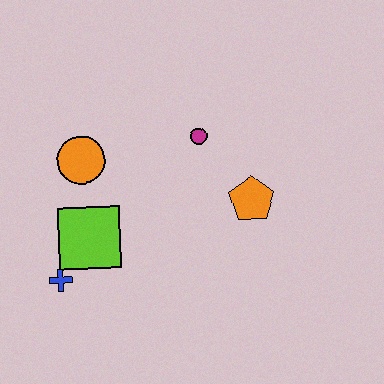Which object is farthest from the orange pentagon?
The blue cross is farthest from the orange pentagon.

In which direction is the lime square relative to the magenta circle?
The lime square is to the left of the magenta circle.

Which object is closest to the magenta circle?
The orange pentagon is closest to the magenta circle.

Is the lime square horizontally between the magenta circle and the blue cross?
Yes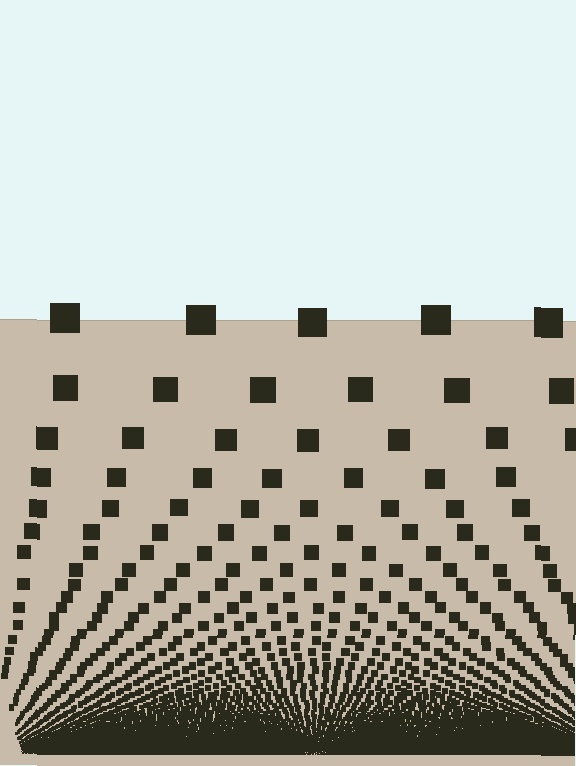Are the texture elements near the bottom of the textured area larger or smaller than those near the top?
Smaller. The gradient is inverted — elements near the bottom are smaller and denser.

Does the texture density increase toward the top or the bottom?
Density increases toward the bottom.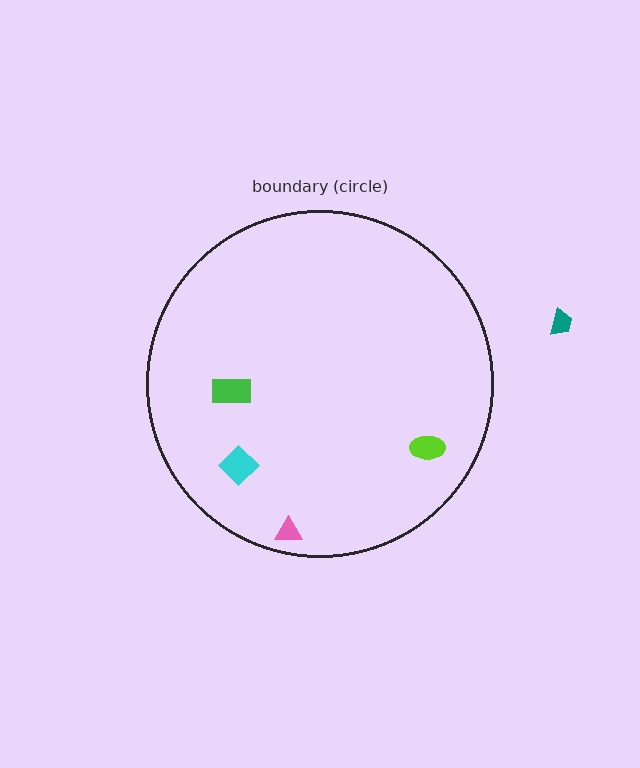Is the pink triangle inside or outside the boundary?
Inside.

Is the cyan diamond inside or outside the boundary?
Inside.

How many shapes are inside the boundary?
4 inside, 1 outside.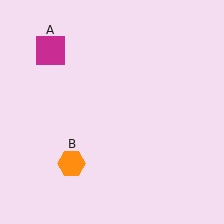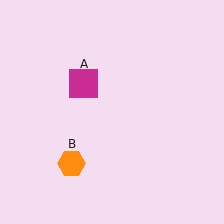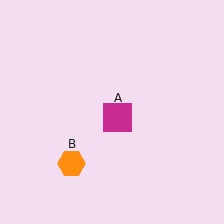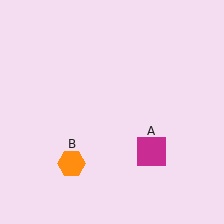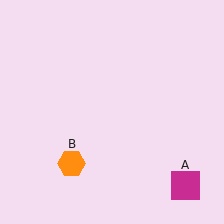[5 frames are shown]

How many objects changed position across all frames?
1 object changed position: magenta square (object A).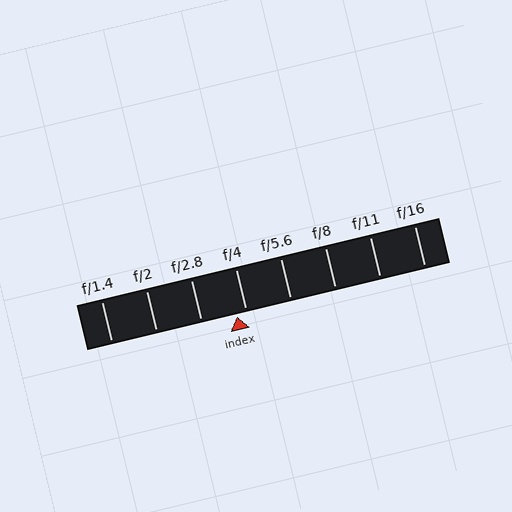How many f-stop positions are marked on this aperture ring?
There are 8 f-stop positions marked.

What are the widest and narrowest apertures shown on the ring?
The widest aperture shown is f/1.4 and the narrowest is f/16.